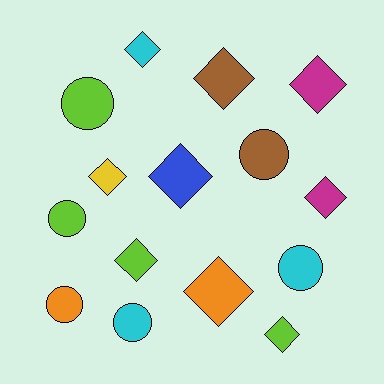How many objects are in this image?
There are 15 objects.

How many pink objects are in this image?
There are no pink objects.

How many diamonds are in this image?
There are 9 diamonds.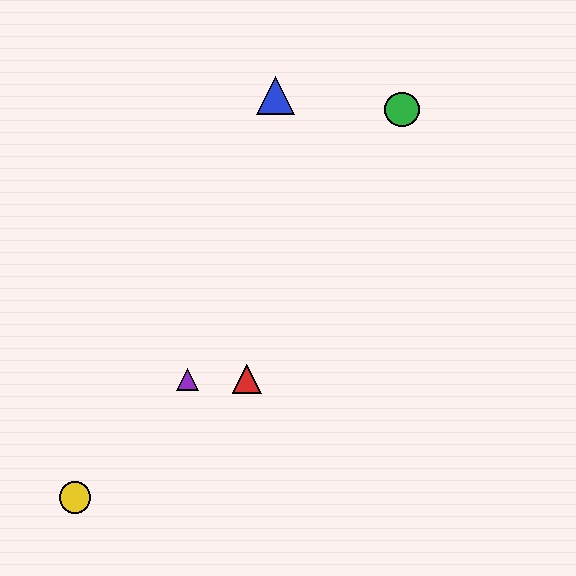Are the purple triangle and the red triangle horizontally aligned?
Yes, both are at y≈379.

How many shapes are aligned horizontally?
2 shapes (the red triangle, the purple triangle) are aligned horizontally.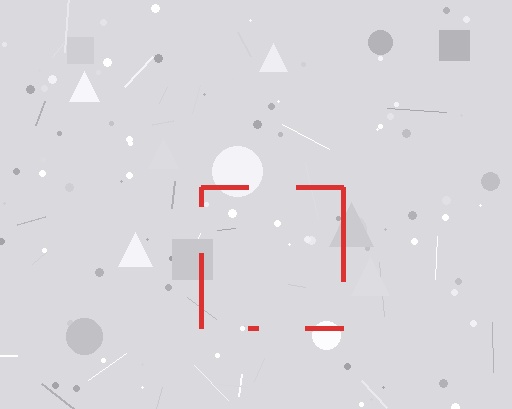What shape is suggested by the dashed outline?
The dashed outline suggests a square.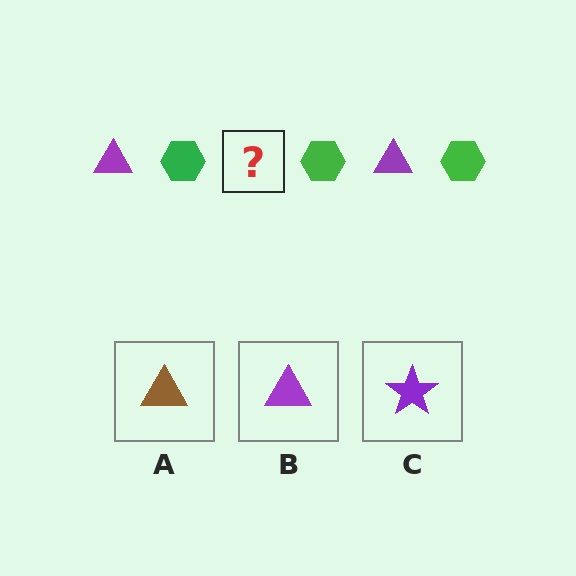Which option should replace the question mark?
Option B.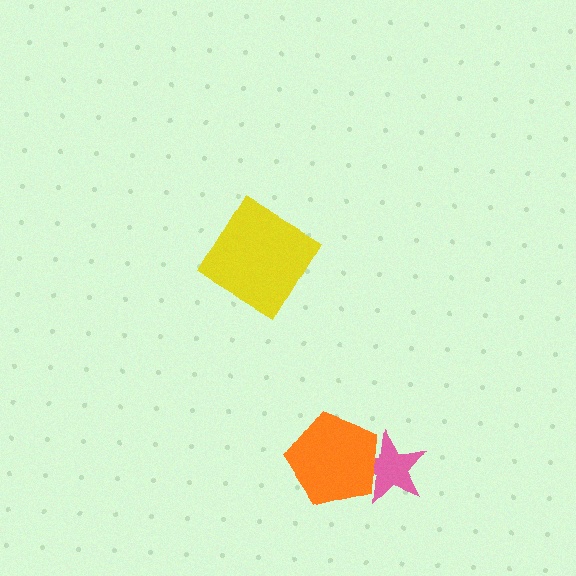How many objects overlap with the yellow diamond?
0 objects overlap with the yellow diamond.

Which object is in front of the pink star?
The orange pentagon is in front of the pink star.